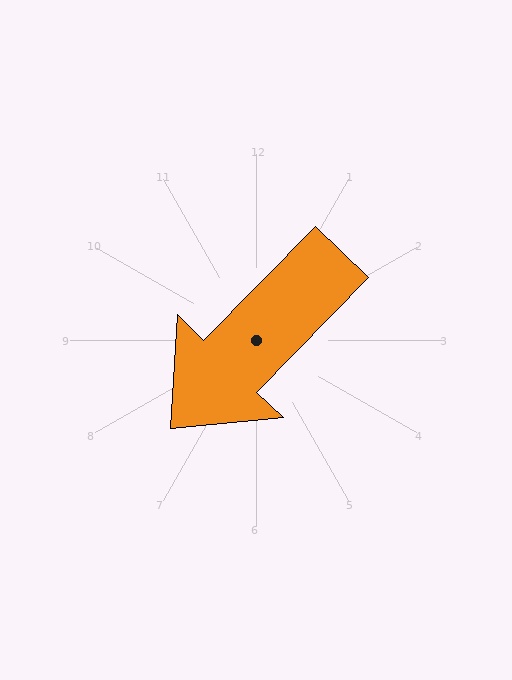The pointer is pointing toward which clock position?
Roughly 7 o'clock.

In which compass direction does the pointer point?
Southwest.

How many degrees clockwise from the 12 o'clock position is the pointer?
Approximately 224 degrees.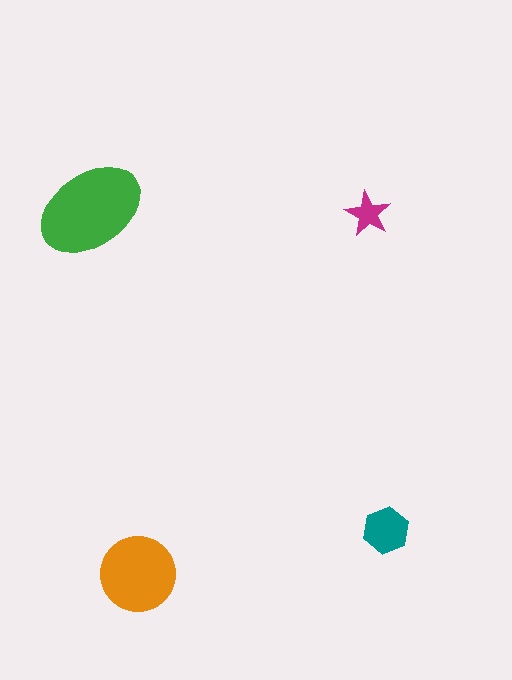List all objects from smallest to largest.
The magenta star, the teal hexagon, the orange circle, the green ellipse.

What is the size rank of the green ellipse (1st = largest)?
1st.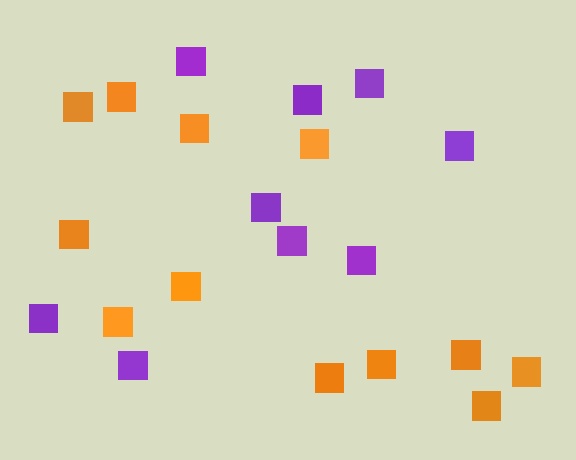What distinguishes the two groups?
There are 2 groups: one group of orange squares (12) and one group of purple squares (9).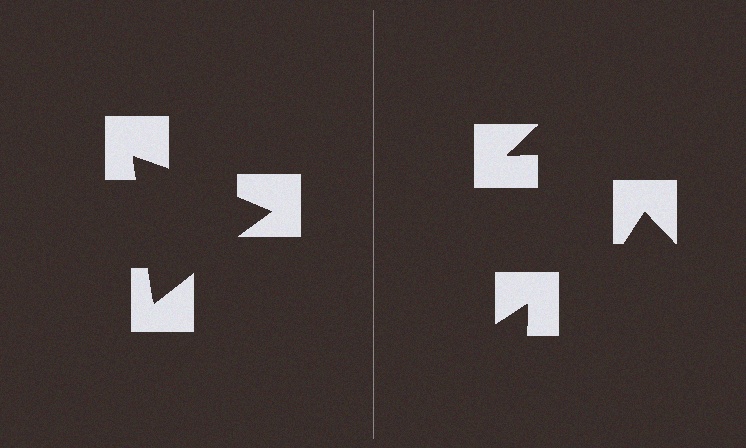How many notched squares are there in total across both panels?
6 — 3 on each side.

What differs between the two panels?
The notched squares are positioned identically on both sides; only the wedge orientations differ. On the left they align to a triangle; on the right they are misaligned.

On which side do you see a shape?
An illusory triangle appears on the left side. On the right side the wedge cuts are rotated, so no coherent shape forms.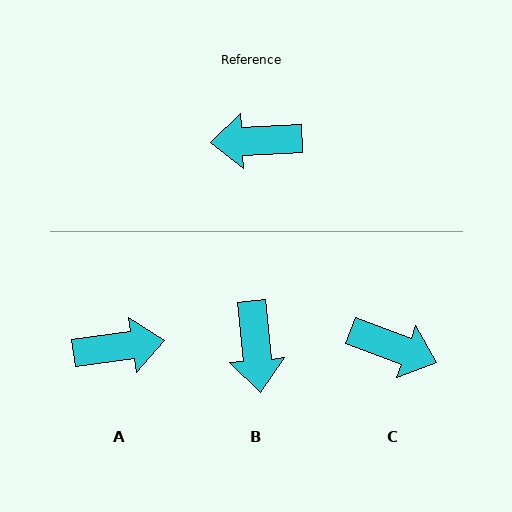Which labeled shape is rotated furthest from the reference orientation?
A, about 175 degrees away.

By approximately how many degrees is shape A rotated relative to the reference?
Approximately 175 degrees clockwise.